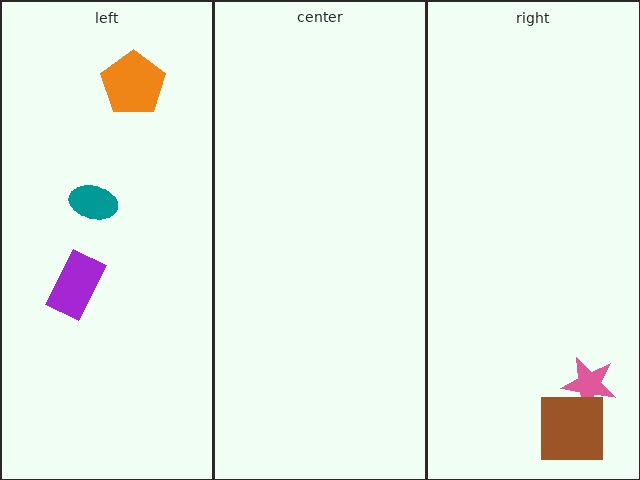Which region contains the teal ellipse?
The left region.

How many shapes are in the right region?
2.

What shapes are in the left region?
The purple rectangle, the orange pentagon, the teal ellipse.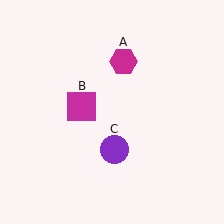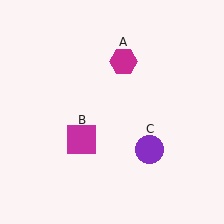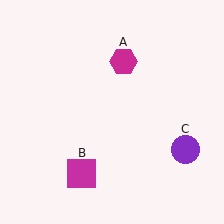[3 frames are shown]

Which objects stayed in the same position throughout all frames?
Magenta hexagon (object A) remained stationary.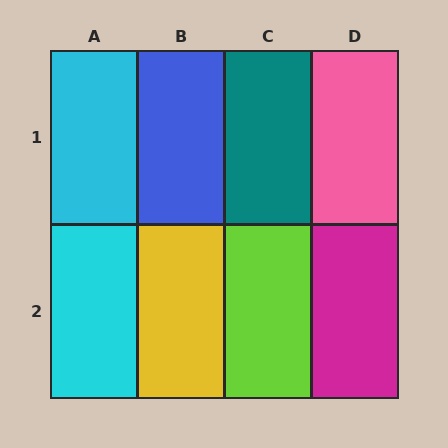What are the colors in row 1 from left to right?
Cyan, blue, teal, pink.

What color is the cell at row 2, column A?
Cyan.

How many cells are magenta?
1 cell is magenta.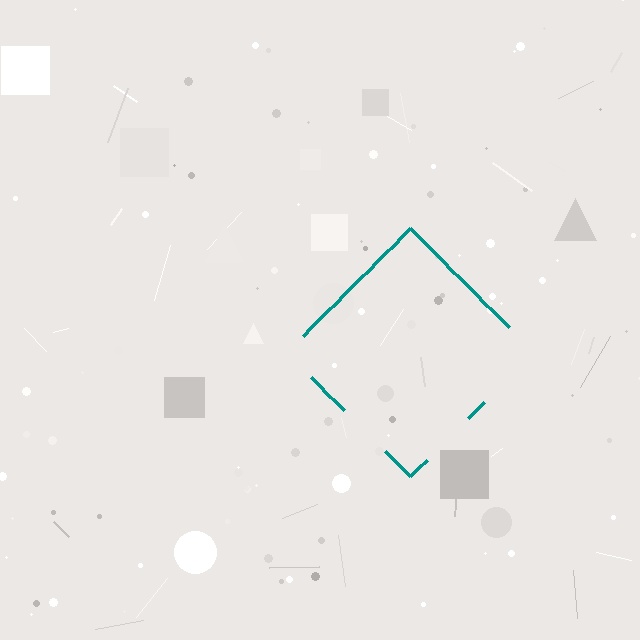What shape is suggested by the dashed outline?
The dashed outline suggests a diamond.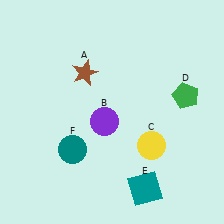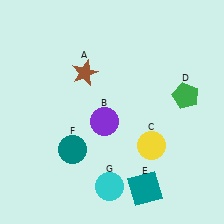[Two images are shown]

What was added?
A cyan circle (G) was added in Image 2.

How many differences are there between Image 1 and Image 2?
There is 1 difference between the two images.